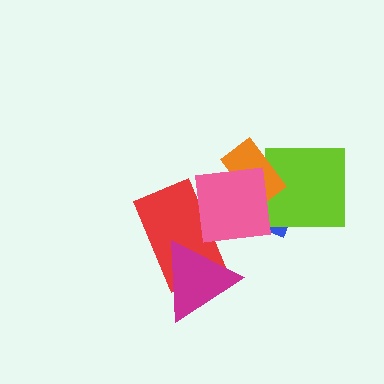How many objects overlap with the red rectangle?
2 objects overlap with the red rectangle.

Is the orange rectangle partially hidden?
Yes, it is partially covered by another shape.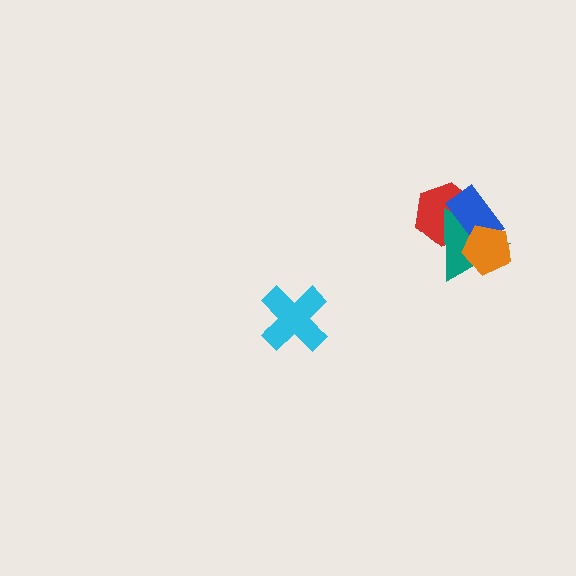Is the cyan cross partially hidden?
No, no other shape covers it.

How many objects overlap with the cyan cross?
0 objects overlap with the cyan cross.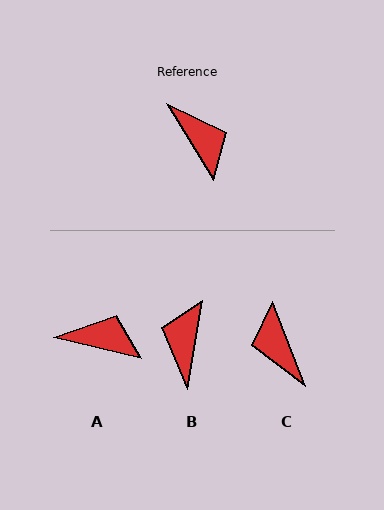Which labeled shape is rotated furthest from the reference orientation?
C, about 169 degrees away.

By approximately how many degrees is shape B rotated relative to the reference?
Approximately 139 degrees counter-clockwise.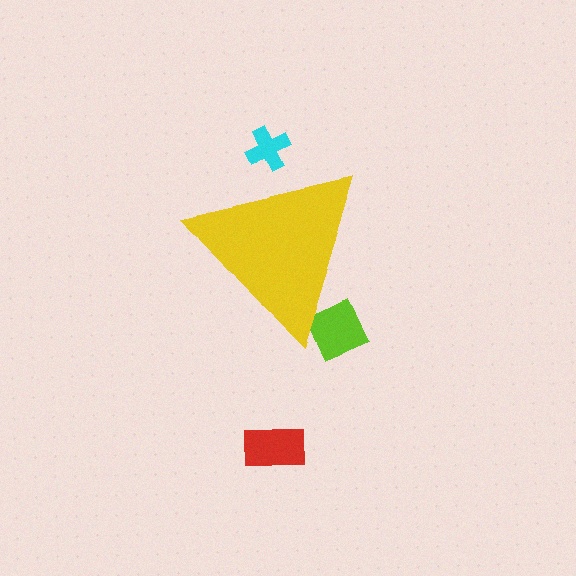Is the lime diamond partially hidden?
Yes, the lime diamond is partially hidden behind the yellow triangle.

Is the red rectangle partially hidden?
No, the red rectangle is fully visible.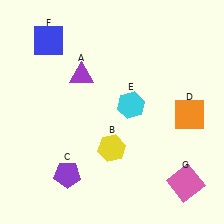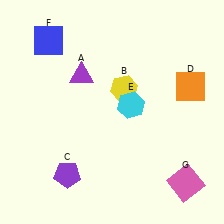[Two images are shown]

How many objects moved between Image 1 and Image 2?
2 objects moved between the two images.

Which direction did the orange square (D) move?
The orange square (D) moved up.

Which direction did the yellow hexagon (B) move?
The yellow hexagon (B) moved up.